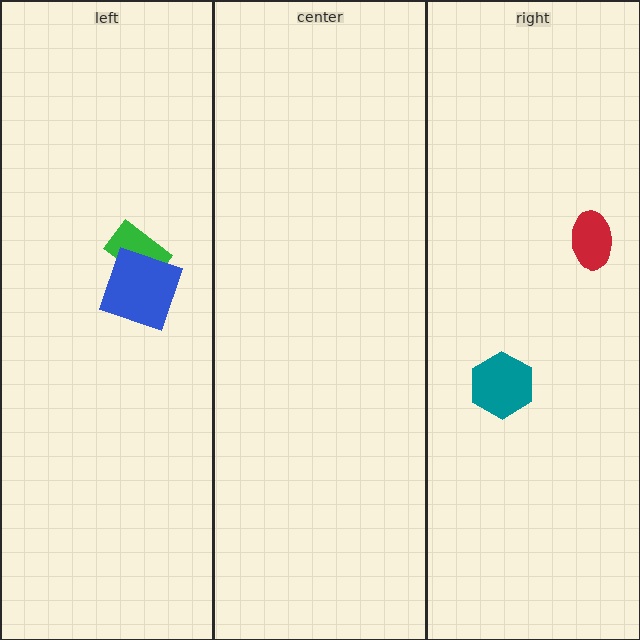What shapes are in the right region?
The red ellipse, the teal hexagon.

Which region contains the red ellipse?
The right region.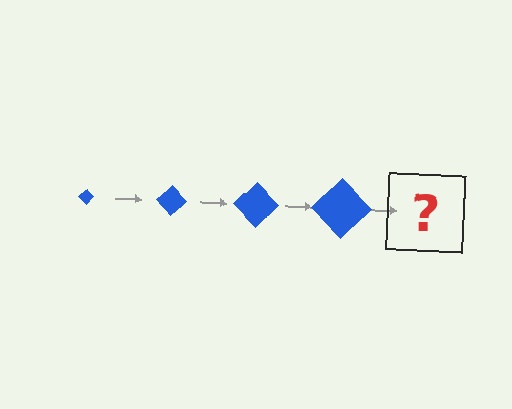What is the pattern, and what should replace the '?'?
The pattern is that the diamond gets progressively larger each step. The '?' should be a blue diamond, larger than the previous one.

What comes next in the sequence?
The next element should be a blue diamond, larger than the previous one.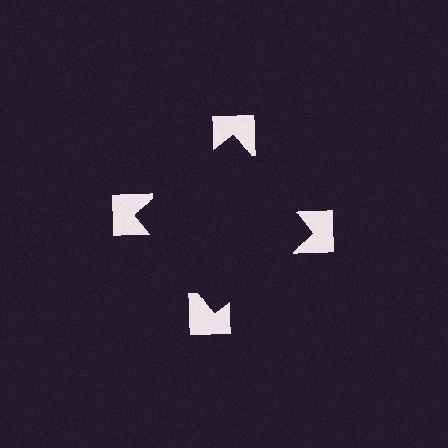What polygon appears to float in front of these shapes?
An illusory square — its edges are inferred from the aligned wedge cuts in the notched squares, not physically drawn.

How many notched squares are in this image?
There are 4 — one at each vertex of the illusory square.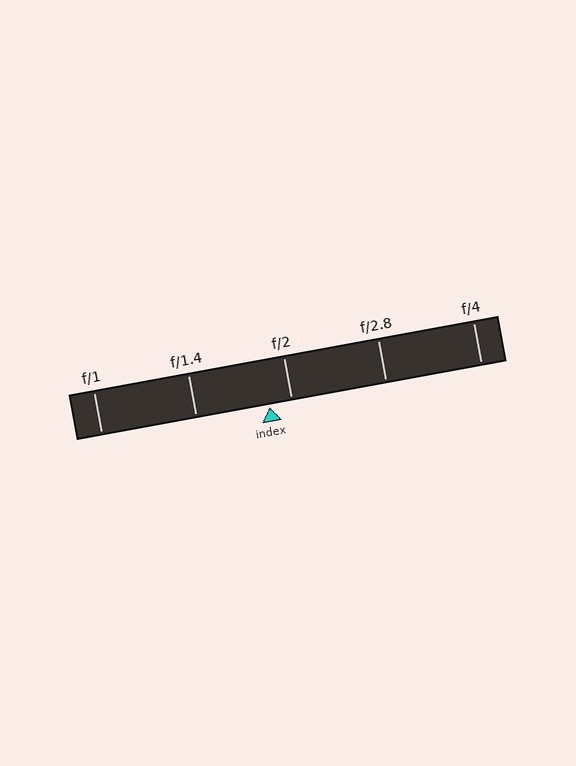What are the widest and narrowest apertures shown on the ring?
The widest aperture shown is f/1 and the narrowest is f/4.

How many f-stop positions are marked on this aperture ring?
There are 5 f-stop positions marked.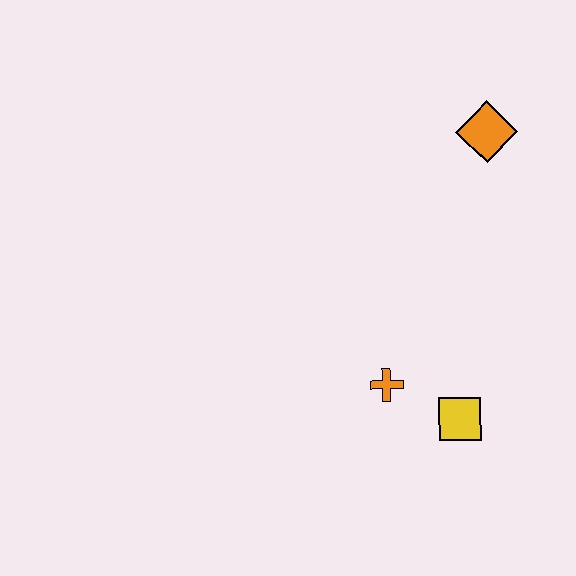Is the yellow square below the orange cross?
Yes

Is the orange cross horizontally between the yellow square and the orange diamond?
No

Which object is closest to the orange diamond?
The orange cross is closest to the orange diamond.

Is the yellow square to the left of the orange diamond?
Yes